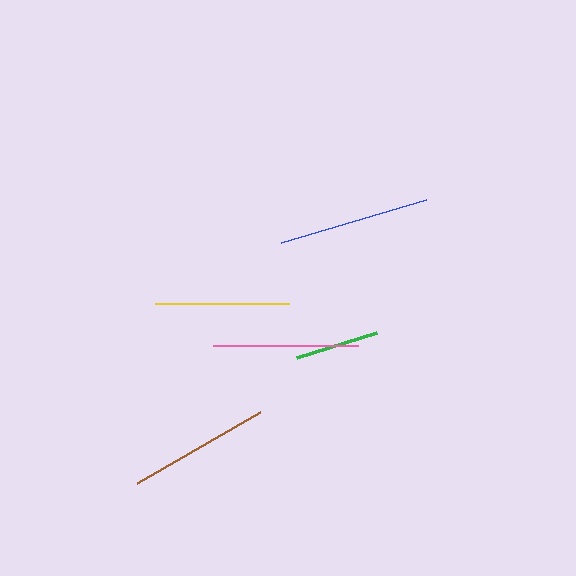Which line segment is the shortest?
The green line is the shortest at approximately 83 pixels.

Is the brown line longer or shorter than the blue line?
The blue line is longer than the brown line.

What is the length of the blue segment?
The blue segment is approximately 151 pixels long.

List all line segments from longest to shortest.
From longest to shortest: blue, pink, brown, yellow, green.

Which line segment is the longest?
The blue line is the longest at approximately 151 pixels.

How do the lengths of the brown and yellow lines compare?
The brown and yellow lines are approximately the same length.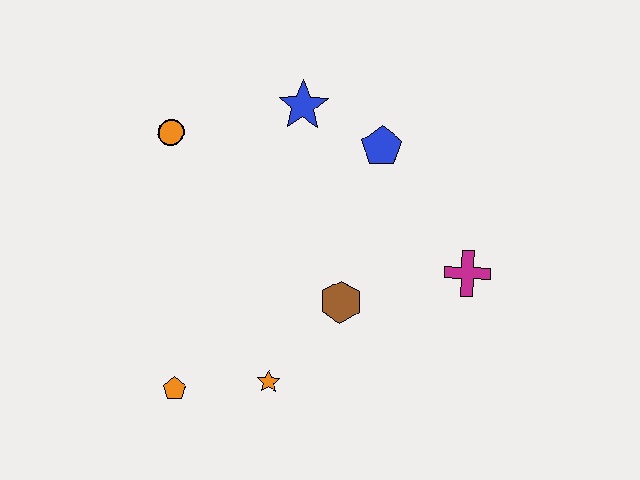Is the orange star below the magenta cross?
Yes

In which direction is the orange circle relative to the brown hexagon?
The orange circle is to the left of the brown hexagon.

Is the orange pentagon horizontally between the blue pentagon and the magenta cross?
No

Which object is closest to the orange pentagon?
The orange star is closest to the orange pentagon.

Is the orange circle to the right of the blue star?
No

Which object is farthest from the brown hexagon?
The orange circle is farthest from the brown hexagon.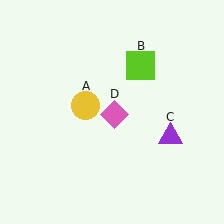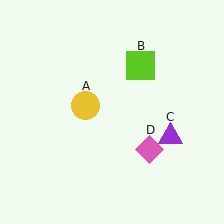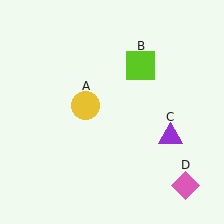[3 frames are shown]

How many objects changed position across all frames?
1 object changed position: pink diamond (object D).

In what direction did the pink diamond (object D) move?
The pink diamond (object D) moved down and to the right.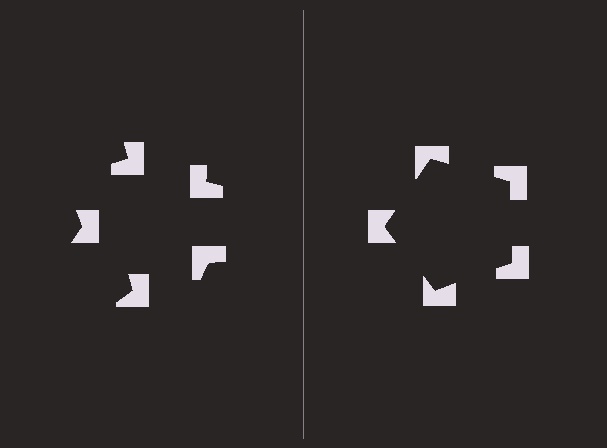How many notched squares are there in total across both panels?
10 — 5 on each side.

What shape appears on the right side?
An illusory pentagon.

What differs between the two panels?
The notched squares are positioned identically on both sides; only the wedge orientations differ. On the right they align to a pentagon; on the left they are misaligned.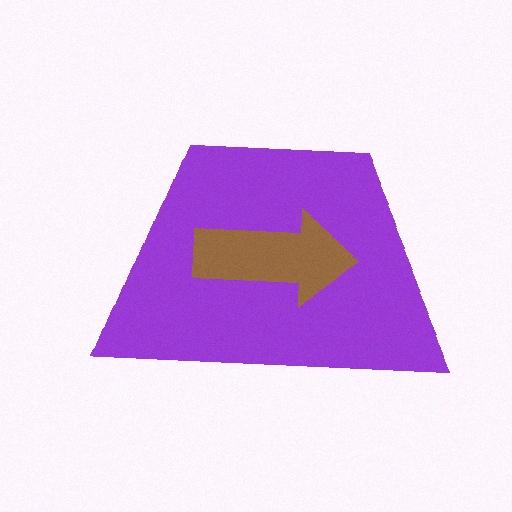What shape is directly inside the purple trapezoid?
The brown arrow.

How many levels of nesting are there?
2.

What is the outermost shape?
The purple trapezoid.